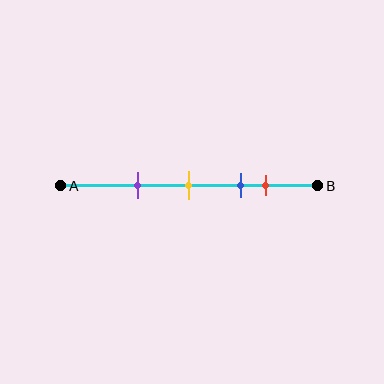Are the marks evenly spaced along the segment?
No, the marks are not evenly spaced.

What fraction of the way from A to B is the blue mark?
The blue mark is approximately 70% (0.7) of the way from A to B.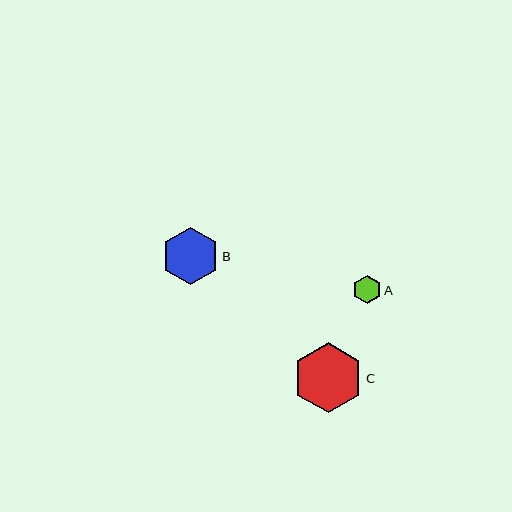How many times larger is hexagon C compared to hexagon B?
Hexagon C is approximately 1.2 times the size of hexagon B.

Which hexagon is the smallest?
Hexagon A is the smallest with a size of approximately 28 pixels.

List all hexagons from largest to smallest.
From largest to smallest: C, B, A.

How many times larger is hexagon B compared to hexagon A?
Hexagon B is approximately 2.1 times the size of hexagon A.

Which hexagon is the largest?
Hexagon C is the largest with a size of approximately 70 pixels.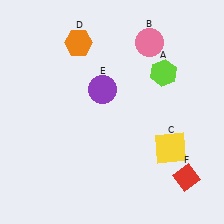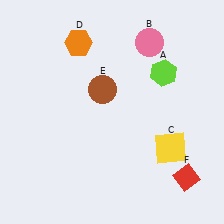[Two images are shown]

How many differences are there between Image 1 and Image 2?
There is 1 difference between the two images.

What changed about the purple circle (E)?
In Image 1, E is purple. In Image 2, it changed to brown.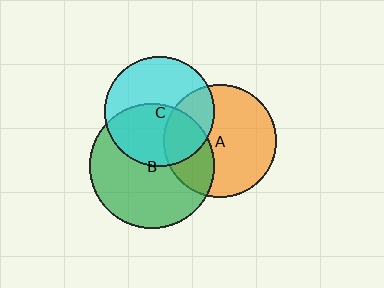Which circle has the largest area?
Circle B (green).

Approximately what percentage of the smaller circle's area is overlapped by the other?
Approximately 30%.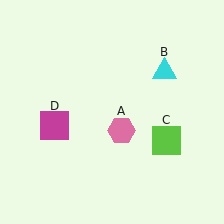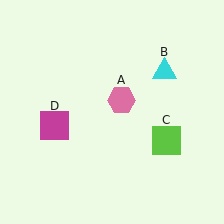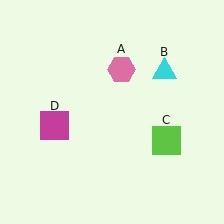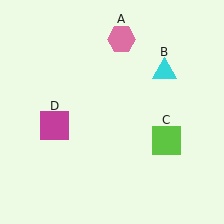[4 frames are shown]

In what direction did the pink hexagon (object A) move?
The pink hexagon (object A) moved up.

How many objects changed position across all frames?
1 object changed position: pink hexagon (object A).